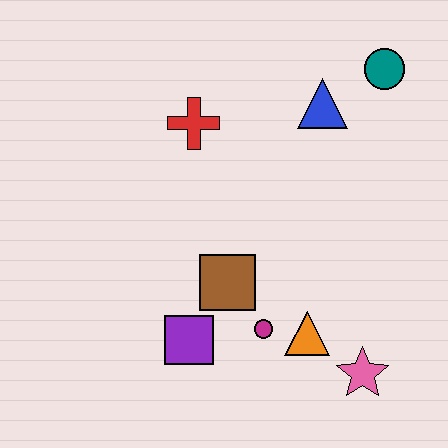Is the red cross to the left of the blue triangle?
Yes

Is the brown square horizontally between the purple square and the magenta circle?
Yes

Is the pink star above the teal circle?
No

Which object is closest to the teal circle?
The blue triangle is closest to the teal circle.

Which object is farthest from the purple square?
The teal circle is farthest from the purple square.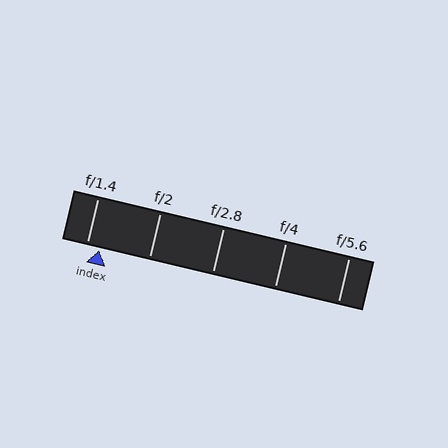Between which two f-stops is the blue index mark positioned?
The index mark is between f/1.4 and f/2.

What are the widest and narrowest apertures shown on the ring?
The widest aperture shown is f/1.4 and the narrowest is f/5.6.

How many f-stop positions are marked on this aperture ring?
There are 5 f-stop positions marked.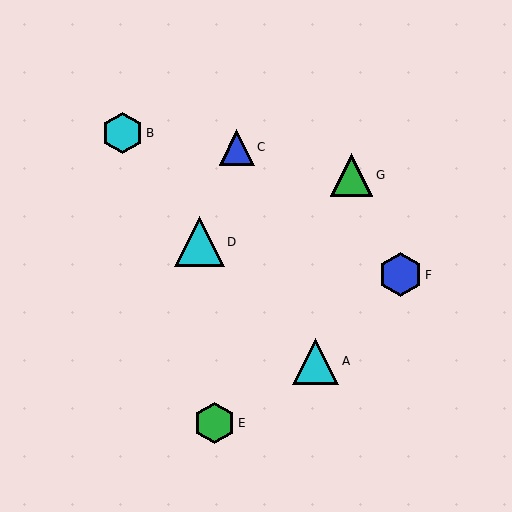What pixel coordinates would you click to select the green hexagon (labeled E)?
Click at (214, 423) to select the green hexagon E.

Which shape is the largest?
The cyan triangle (labeled D) is the largest.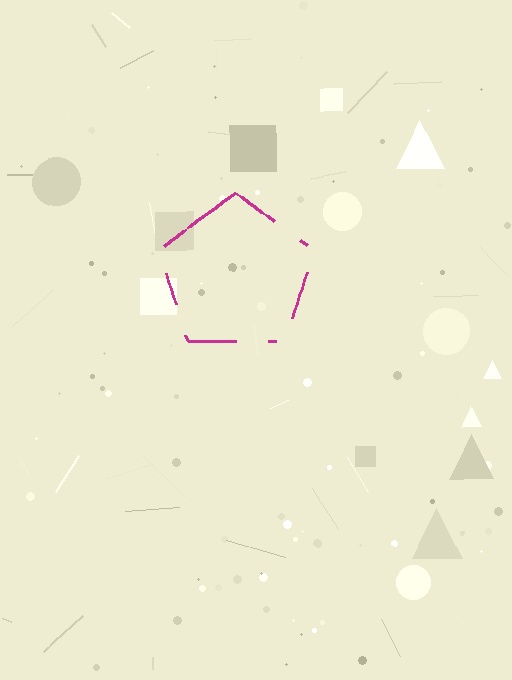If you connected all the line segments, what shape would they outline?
They would outline a pentagon.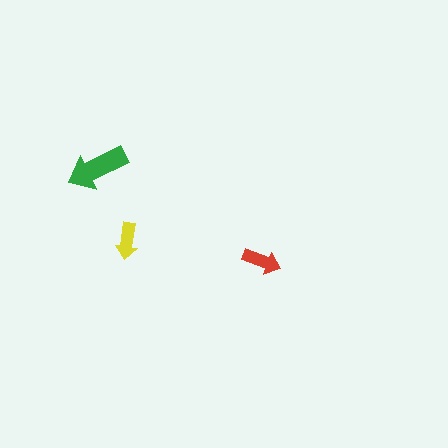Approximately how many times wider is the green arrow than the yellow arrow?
About 1.5 times wider.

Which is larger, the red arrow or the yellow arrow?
The red one.